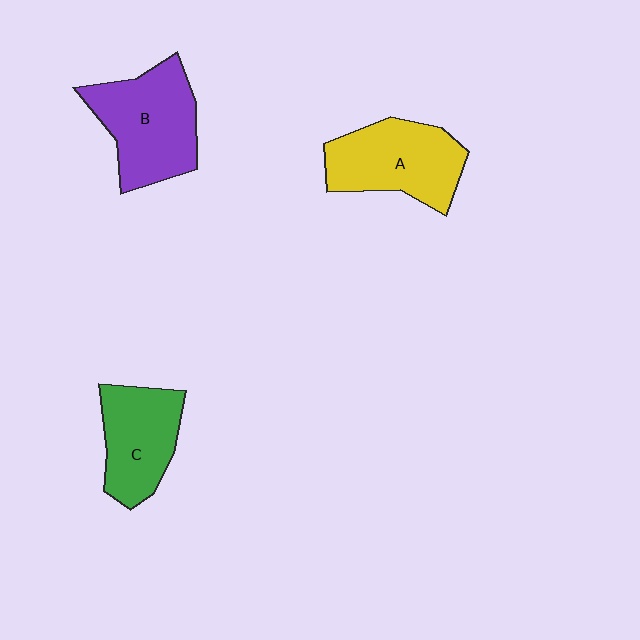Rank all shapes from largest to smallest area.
From largest to smallest: B (purple), A (yellow), C (green).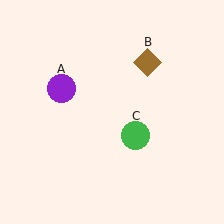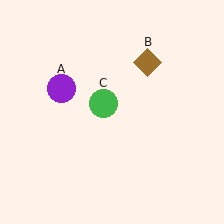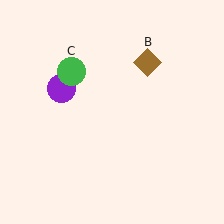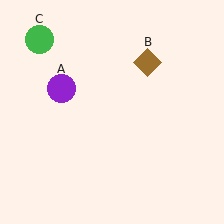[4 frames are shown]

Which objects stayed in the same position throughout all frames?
Purple circle (object A) and brown diamond (object B) remained stationary.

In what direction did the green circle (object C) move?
The green circle (object C) moved up and to the left.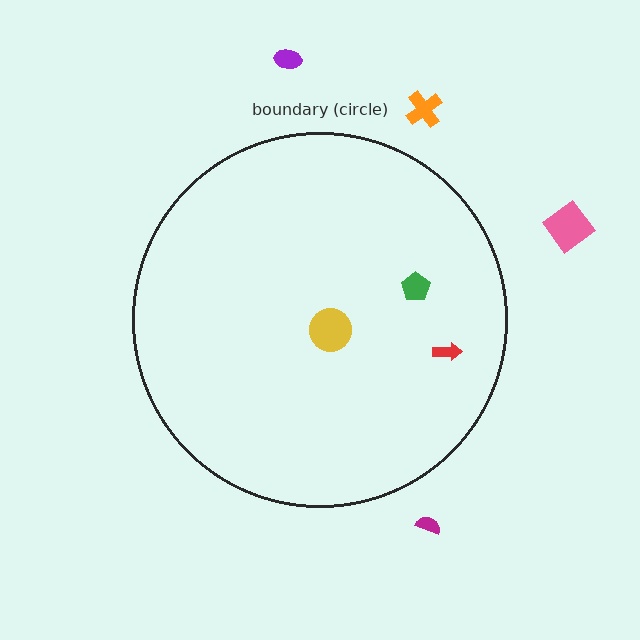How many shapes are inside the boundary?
3 inside, 4 outside.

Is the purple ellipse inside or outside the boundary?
Outside.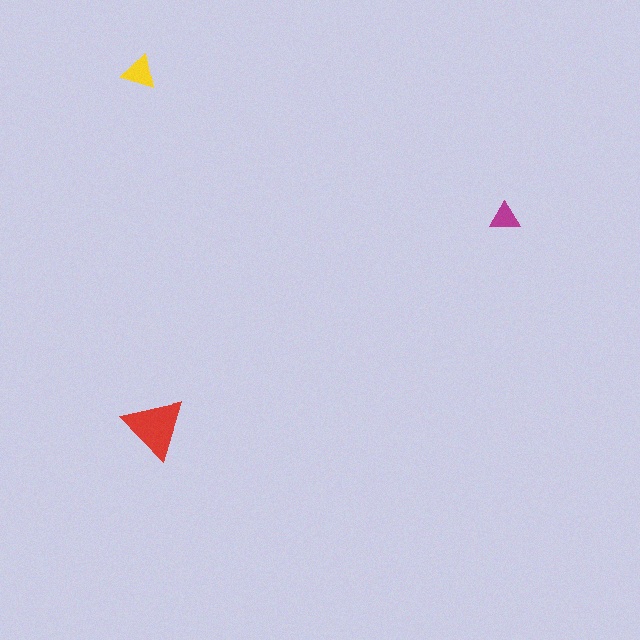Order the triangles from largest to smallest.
the red one, the yellow one, the magenta one.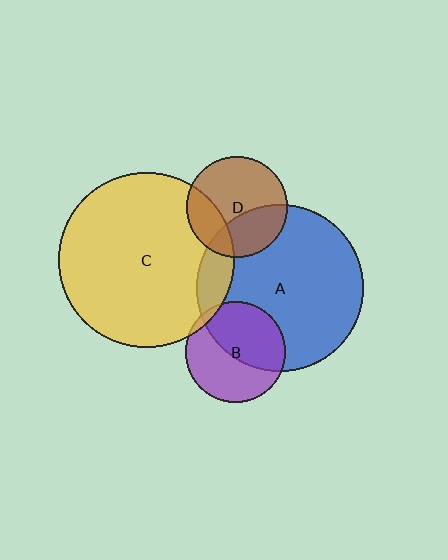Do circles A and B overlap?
Yes.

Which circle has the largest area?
Circle C (yellow).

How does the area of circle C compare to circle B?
Approximately 3.1 times.